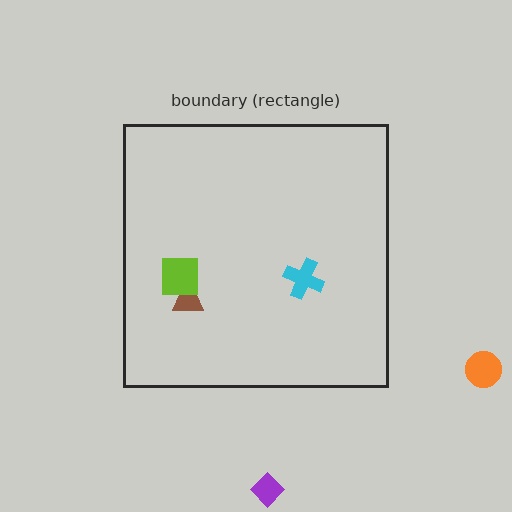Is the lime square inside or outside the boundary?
Inside.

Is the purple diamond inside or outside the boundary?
Outside.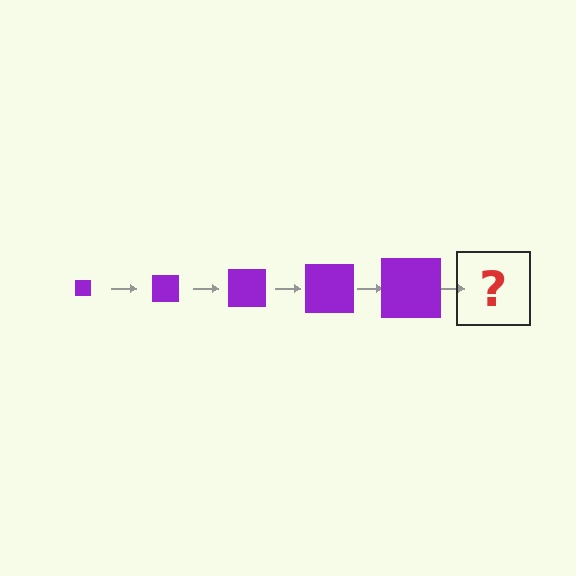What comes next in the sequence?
The next element should be a purple square, larger than the previous one.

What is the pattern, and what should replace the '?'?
The pattern is that the square gets progressively larger each step. The '?' should be a purple square, larger than the previous one.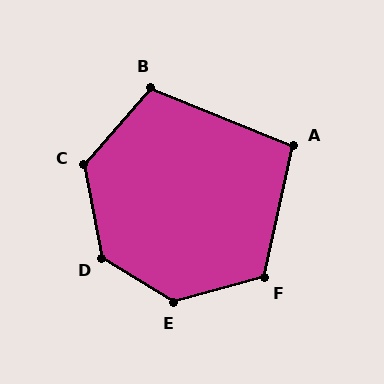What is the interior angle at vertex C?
Approximately 128 degrees (obtuse).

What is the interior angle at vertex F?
Approximately 118 degrees (obtuse).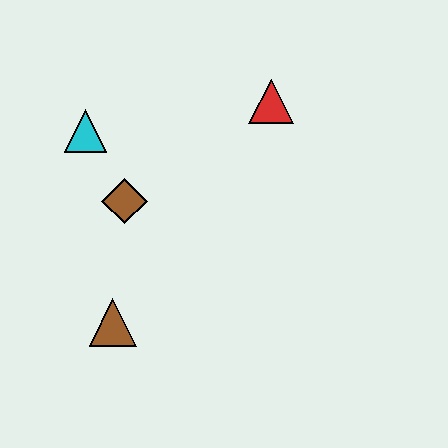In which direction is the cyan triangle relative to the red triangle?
The cyan triangle is to the left of the red triangle.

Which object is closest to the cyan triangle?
The brown diamond is closest to the cyan triangle.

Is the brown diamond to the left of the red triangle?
Yes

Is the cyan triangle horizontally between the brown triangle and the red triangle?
No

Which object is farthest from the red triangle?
The brown triangle is farthest from the red triangle.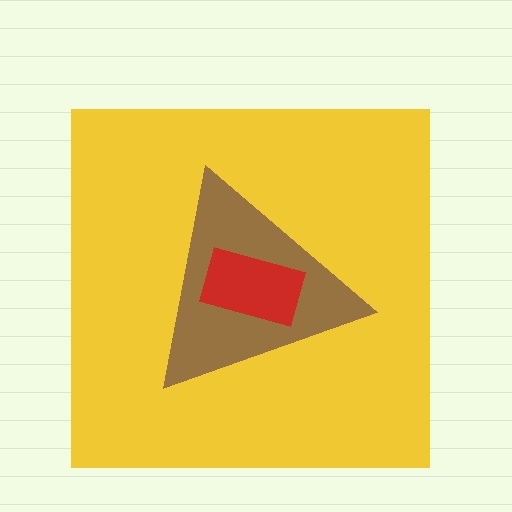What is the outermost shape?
The yellow square.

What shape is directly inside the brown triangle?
The red rectangle.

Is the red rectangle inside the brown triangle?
Yes.